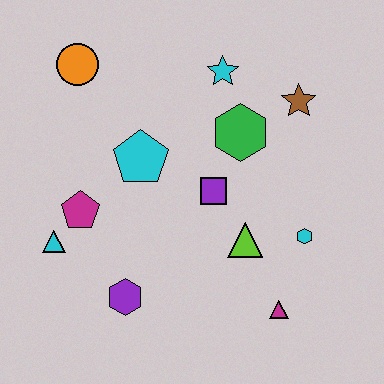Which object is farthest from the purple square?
The orange circle is farthest from the purple square.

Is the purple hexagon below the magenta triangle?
No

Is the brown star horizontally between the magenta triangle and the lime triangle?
No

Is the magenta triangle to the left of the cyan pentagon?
No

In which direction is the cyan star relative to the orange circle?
The cyan star is to the right of the orange circle.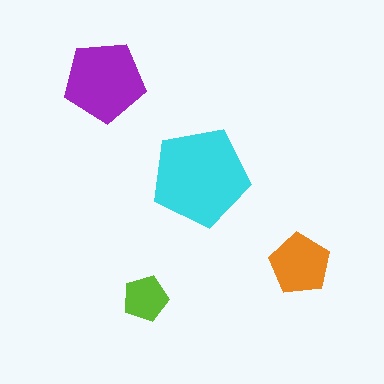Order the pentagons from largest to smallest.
the cyan one, the purple one, the orange one, the lime one.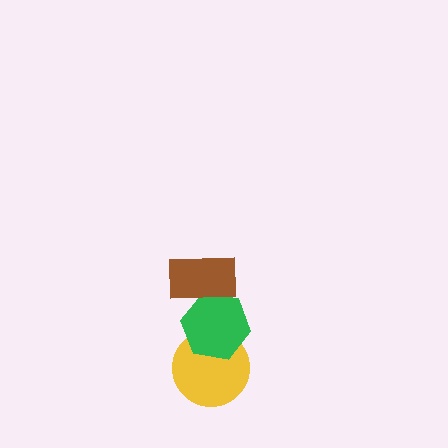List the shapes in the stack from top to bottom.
From top to bottom: the brown rectangle, the green hexagon, the yellow circle.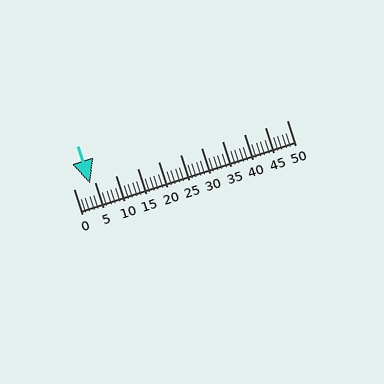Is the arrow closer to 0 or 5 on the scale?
The arrow is closer to 5.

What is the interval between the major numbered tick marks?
The major tick marks are spaced 5 units apart.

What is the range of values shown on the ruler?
The ruler shows values from 0 to 50.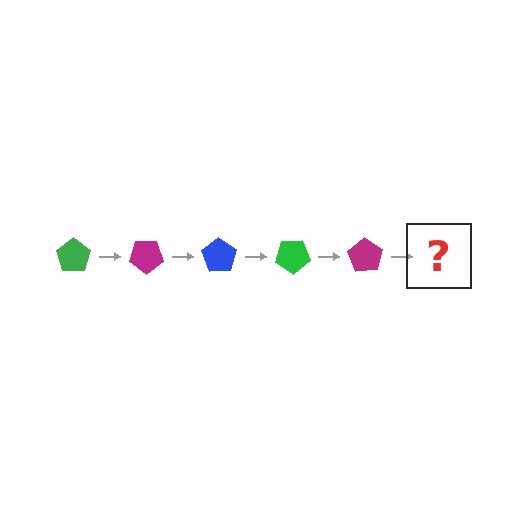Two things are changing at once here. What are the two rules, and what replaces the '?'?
The two rules are that it rotates 35 degrees each step and the color cycles through green, magenta, and blue. The '?' should be a blue pentagon, rotated 175 degrees from the start.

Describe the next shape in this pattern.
It should be a blue pentagon, rotated 175 degrees from the start.